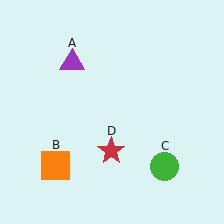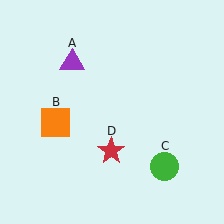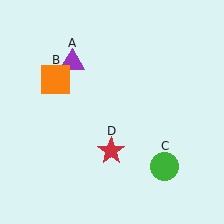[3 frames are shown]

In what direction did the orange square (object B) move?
The orange square (object B) moved up.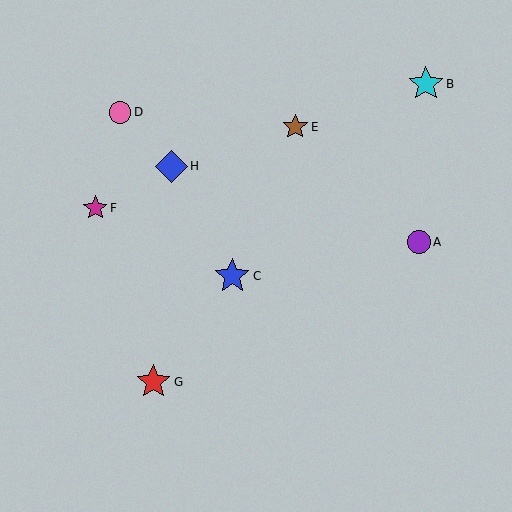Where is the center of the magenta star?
The center of the magenta star is at (95, 208).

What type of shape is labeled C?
Shape C is a blue star.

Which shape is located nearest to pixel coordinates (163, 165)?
The blue diamond (labeled H) at (171, 166) is nearest to that location.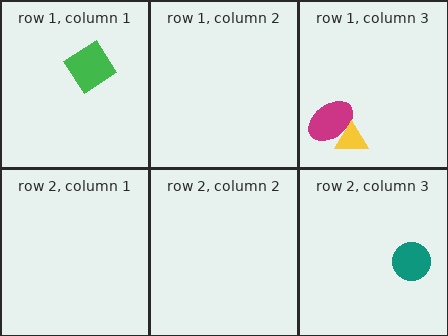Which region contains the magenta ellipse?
The row 1, column 3 region.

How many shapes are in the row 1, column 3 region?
2.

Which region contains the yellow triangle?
The row 1, column 3 region.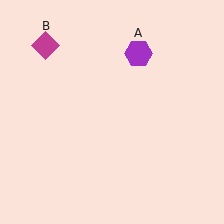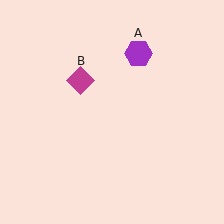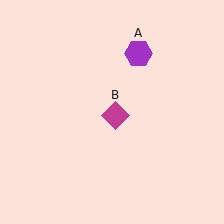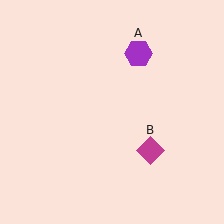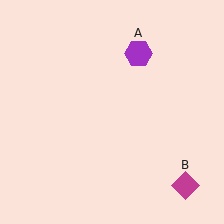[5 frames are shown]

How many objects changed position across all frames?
1 object changed position: magenta diamond (object B).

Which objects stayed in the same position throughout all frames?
Purple hexagon (object A) remained stationary.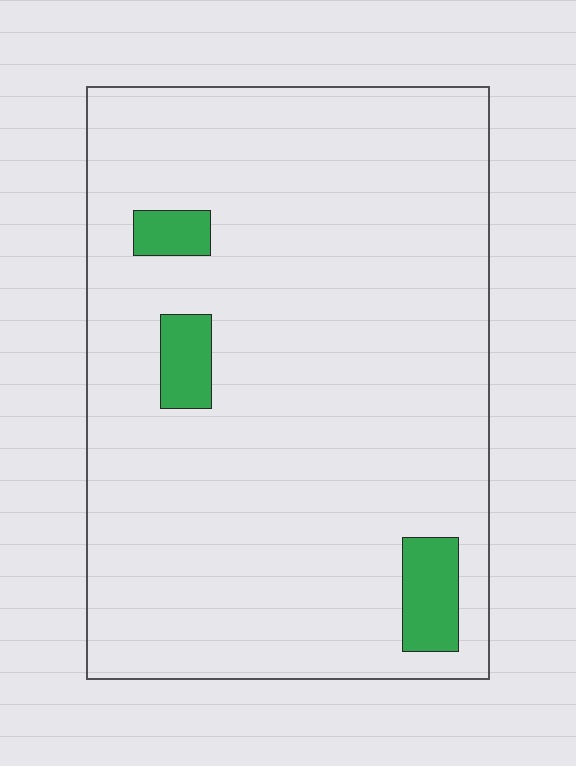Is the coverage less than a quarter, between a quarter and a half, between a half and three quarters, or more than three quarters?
Less than a quarter.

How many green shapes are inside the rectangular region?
3.